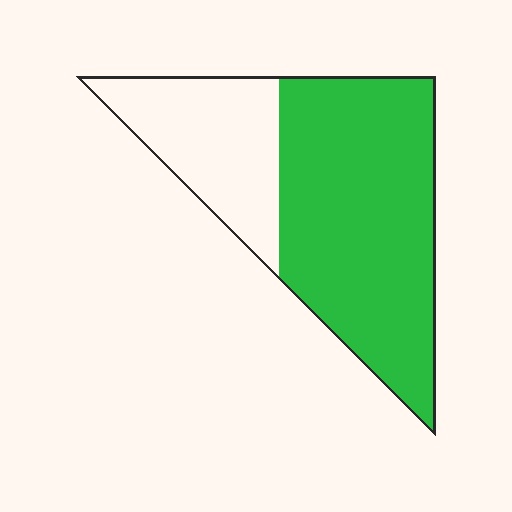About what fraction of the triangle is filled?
About two thirds (2/3).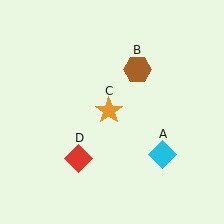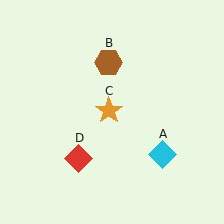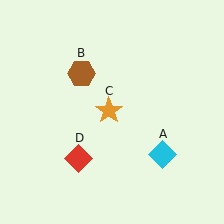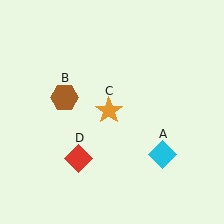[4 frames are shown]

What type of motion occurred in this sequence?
The brown hexagon (object B) rotated counterclockwise around the center of the scene.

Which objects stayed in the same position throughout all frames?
Cyan diamond (object A) and orange star (object C) and red diamond (object D) remained stationary.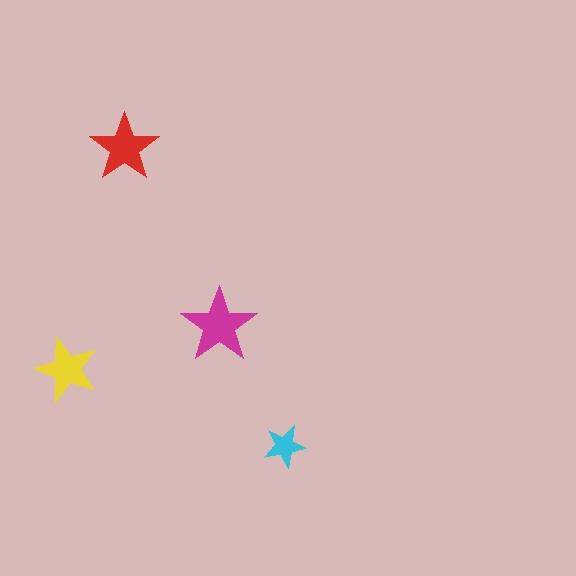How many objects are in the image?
There are 4 objects in the image.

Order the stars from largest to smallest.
the magenta one, the red one, the yellow one, the cyan one.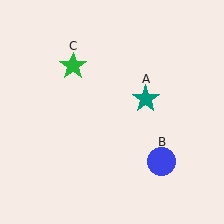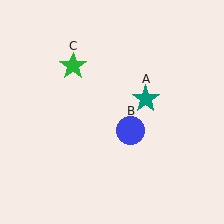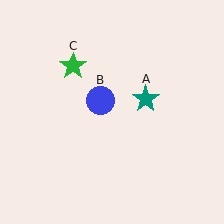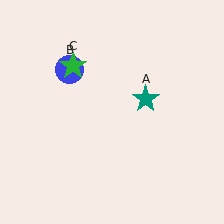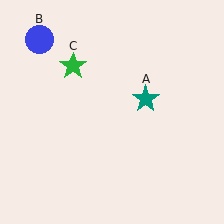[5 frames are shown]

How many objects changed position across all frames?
1 object changed position: blue circle (object B).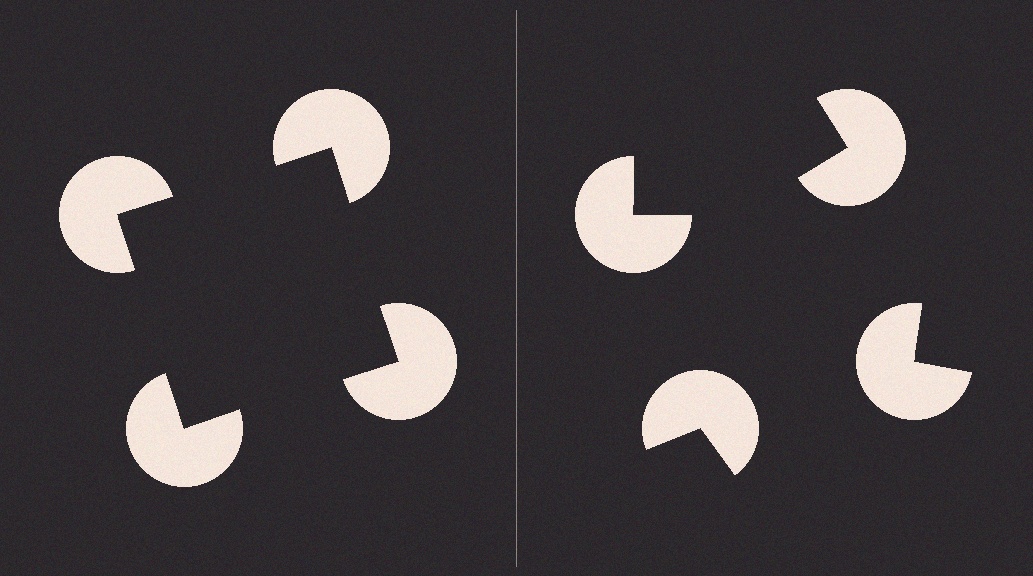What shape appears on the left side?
An illusory square.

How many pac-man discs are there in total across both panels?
8 — 4 on each side.